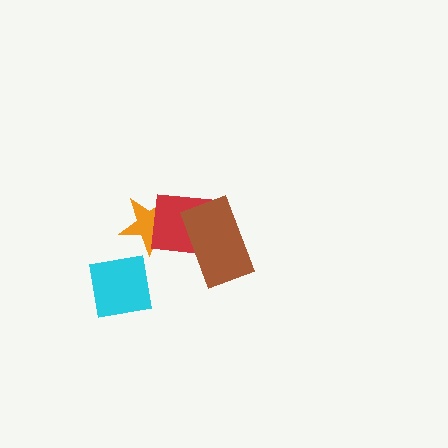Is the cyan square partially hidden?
No, no other shape covers it.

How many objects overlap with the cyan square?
0 objects overlap with the cyan square.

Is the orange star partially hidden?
Yes, it is partially covered by another shape.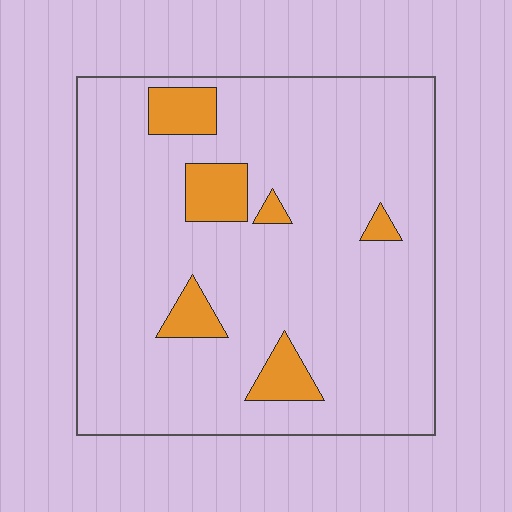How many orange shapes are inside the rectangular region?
6.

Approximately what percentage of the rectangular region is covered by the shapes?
Approximately 10%.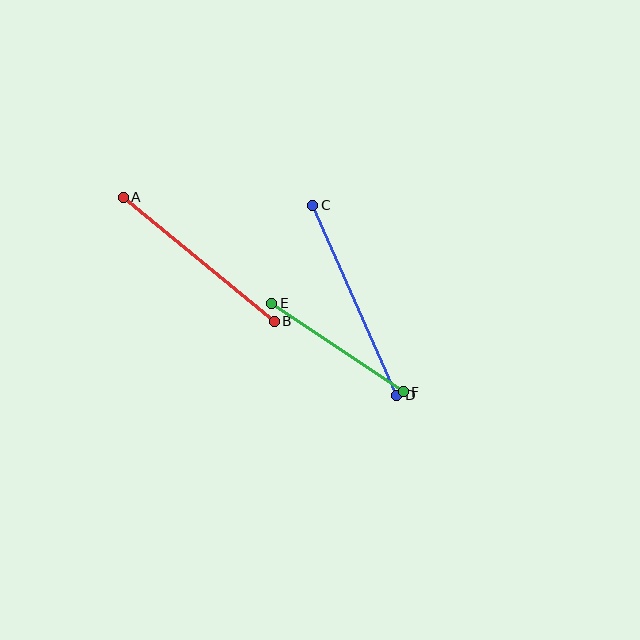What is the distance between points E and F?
The distance is approximately 158 pixels.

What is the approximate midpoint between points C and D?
The midpoint is at approximately (355, 300) pixels.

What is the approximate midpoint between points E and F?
The midpoint is at approximately (337, 347) pixels.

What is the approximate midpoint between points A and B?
The midpoint is at approximately (199, 259) pixels.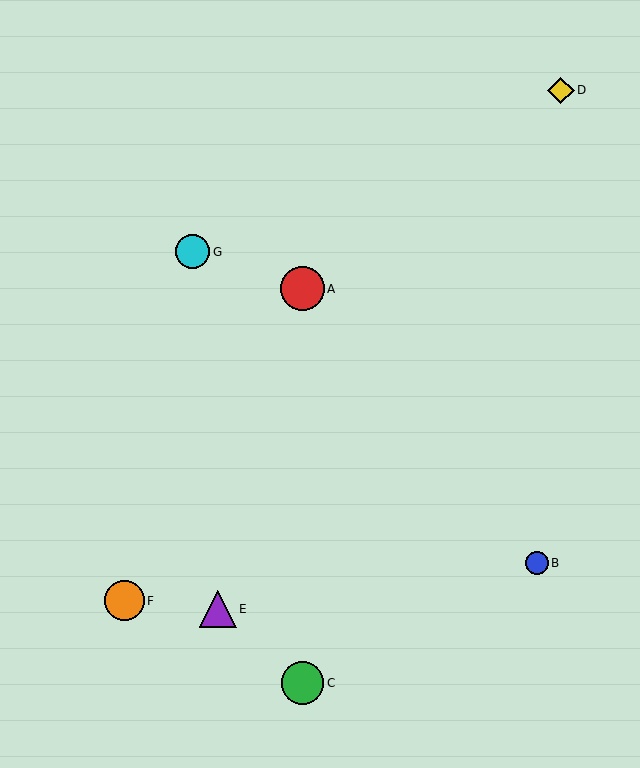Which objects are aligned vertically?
Objects A, C are aligned vertically.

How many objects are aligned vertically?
2 objects (A, C) are aligned vertically.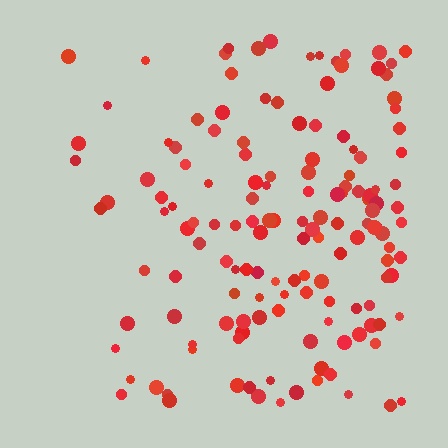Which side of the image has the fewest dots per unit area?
The left.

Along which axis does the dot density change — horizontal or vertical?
Horizontal.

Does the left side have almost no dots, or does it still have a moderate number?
Still a moderate number, just noticeably fewer than the right.